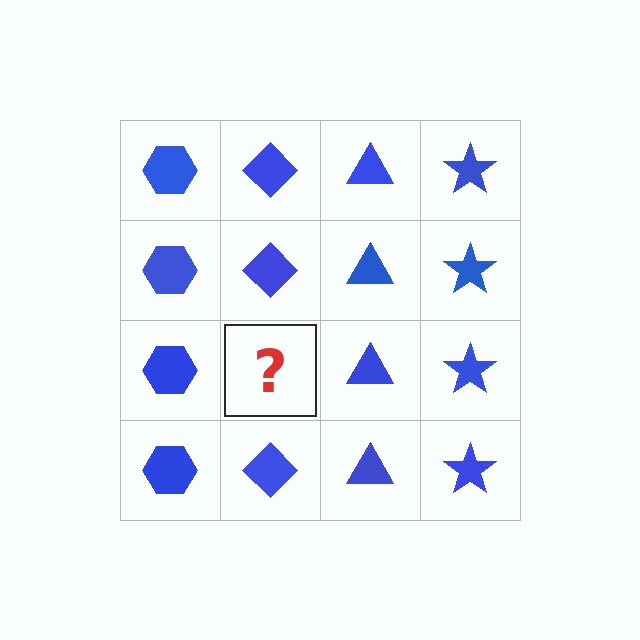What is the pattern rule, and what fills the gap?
The rule is that each column has a consistent shape. The gap should be filled with a blue diamond.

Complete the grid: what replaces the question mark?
The question mark should be replaced with a blue diamond.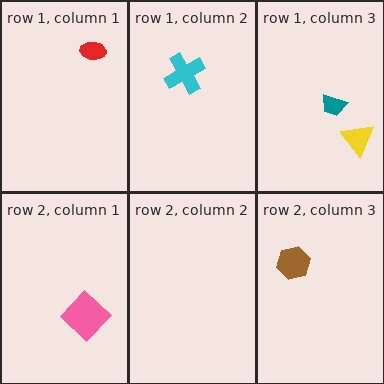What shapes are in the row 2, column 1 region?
The pink diamond.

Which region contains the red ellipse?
The row 1, column 1 region.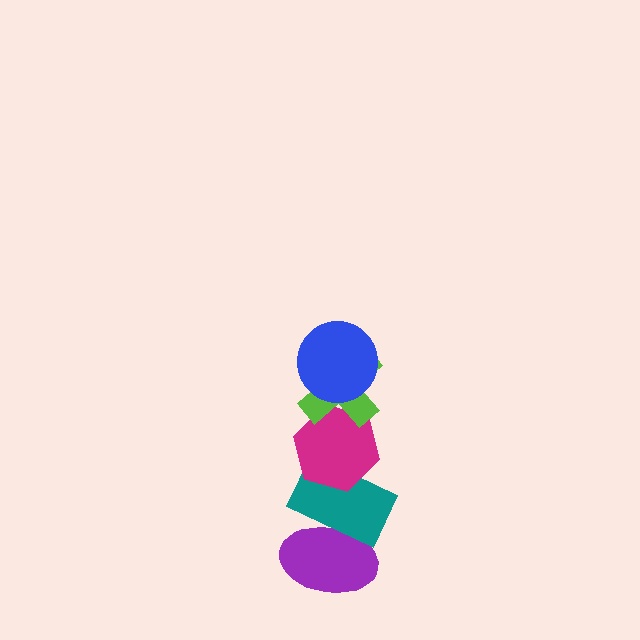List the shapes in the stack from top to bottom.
From top to bottom: the blue circle, the lime cross, the magenta hexagon, the teal rectangle, the purple ellipse.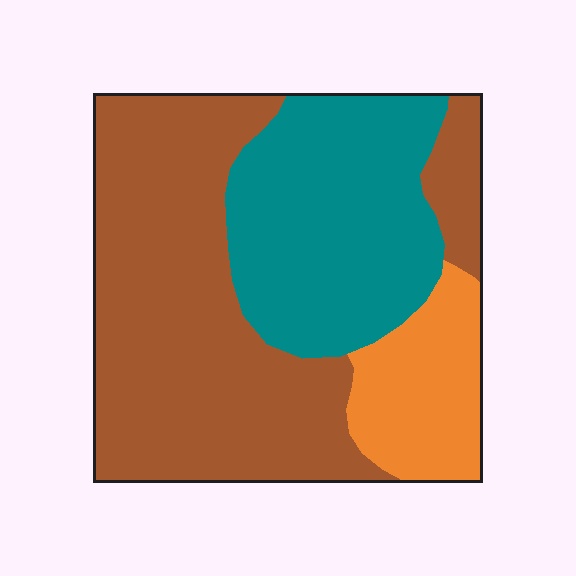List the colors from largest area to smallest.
From largest to smallest: brown, teal, orange.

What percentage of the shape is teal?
Teal covers 32% of the shape.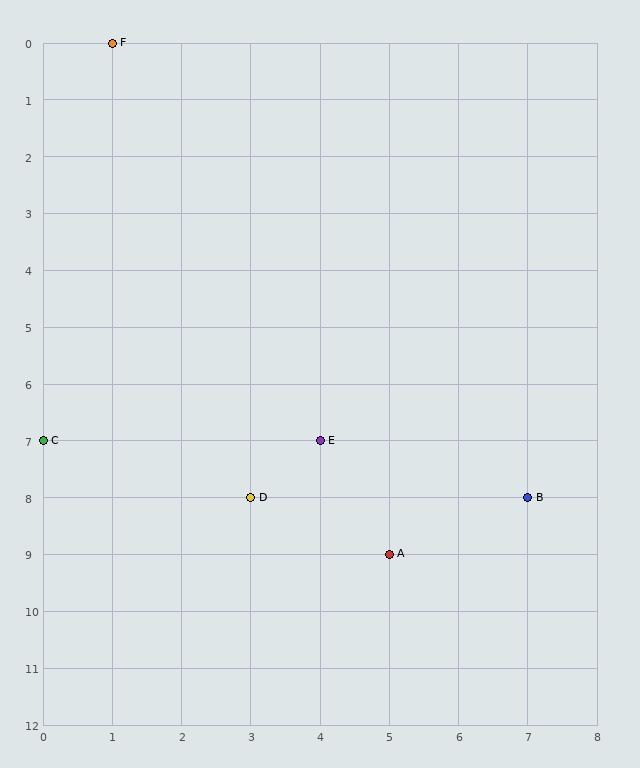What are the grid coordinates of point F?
Point F is at grid coordinates (1, 0).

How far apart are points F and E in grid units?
Points F and E are 3 columns and 7 rows apart (about 7.6 grid units diagonally).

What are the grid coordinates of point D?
Point D is at grid coordinates (3, 8).